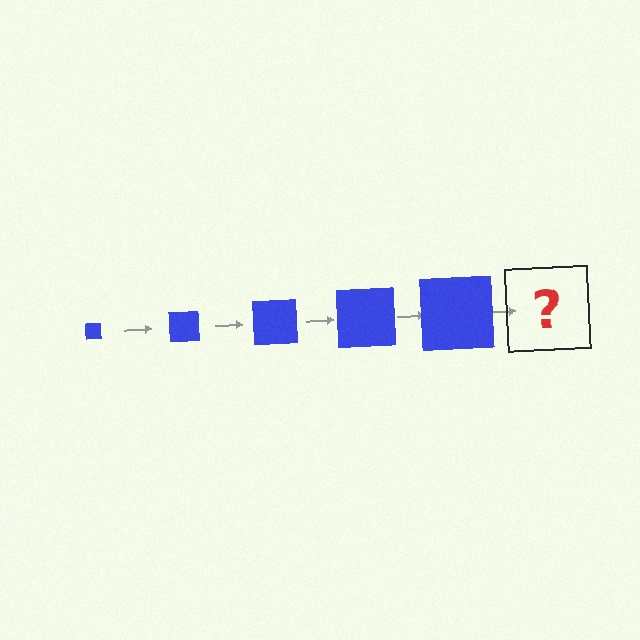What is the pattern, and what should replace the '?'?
The pattern is that the square gets progressively larger each step. The '?' should be a blue square, larger than the previous one.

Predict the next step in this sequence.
The next step is a blue square, larger than the previous one.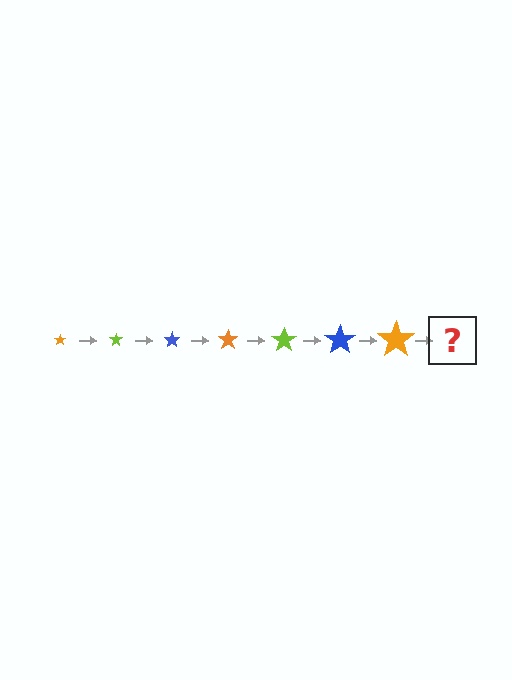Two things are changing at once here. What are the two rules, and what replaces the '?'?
The two rules are that the star grows larger each step and the color cycles through orange, lime, and blue. The '?' should be a lime star, larger than the previous one.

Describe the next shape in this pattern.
It should be a lime star, larger than the previous one.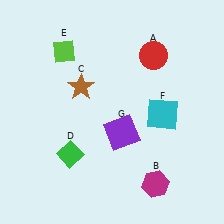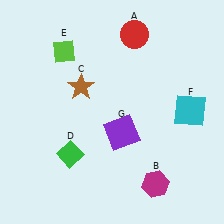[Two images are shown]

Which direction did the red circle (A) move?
The red circle (A) moved up.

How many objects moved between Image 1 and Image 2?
2 objects moved between the two images.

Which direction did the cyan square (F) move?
The cyan square (F) moved right.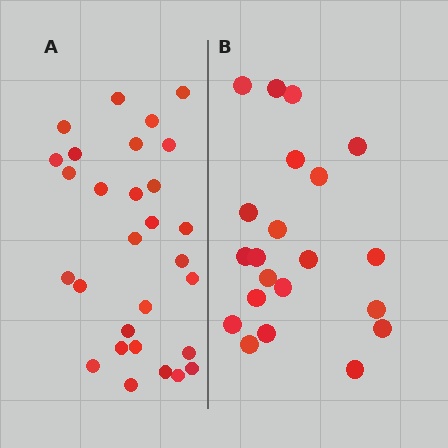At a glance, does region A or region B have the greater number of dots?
Region A (the left region) has more dots.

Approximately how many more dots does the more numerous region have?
Region A has roughly 8 or so more dots than region B.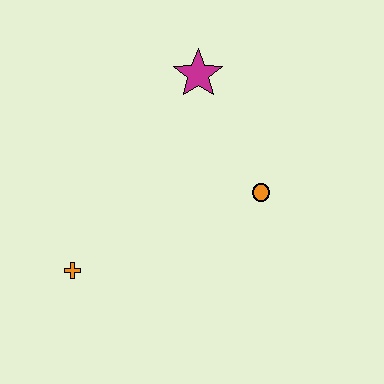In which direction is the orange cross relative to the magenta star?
The orange cross is below the magenta star.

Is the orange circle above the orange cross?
Yes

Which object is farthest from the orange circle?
The orange cross is farthest from the orange circle.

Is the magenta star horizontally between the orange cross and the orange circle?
Yes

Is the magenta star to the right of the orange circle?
No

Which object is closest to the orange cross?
The orange circle is closest to the orange cross.